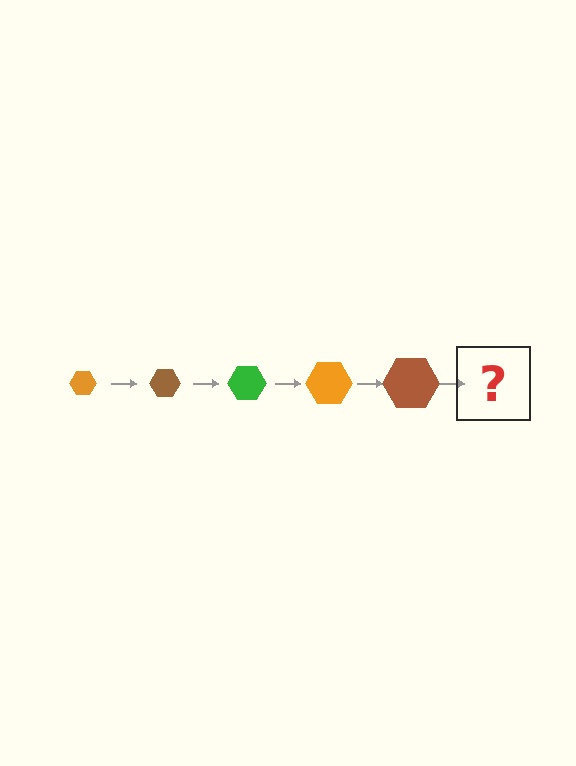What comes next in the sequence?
The next element should be a green hexagon, larger than the previous one.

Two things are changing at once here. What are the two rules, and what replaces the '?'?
The two rules are that the hexagon grows larger each step and the color cycles through orange, brown, and green. The '?' should be a green hexagon, larger than the previous one.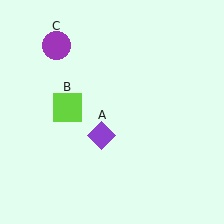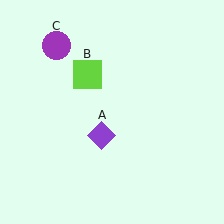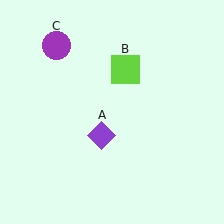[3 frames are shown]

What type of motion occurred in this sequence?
The lime square (object B) rotated clockwise around the center of the scene.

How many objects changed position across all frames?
1 object changed position: lime square (object B).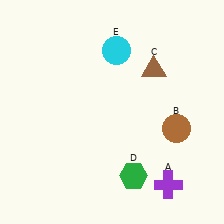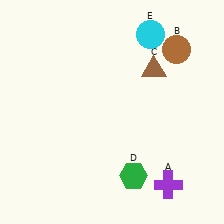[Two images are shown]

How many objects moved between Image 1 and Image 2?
2 objects moved between the two images.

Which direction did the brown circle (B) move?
The brown circle (B) moved up.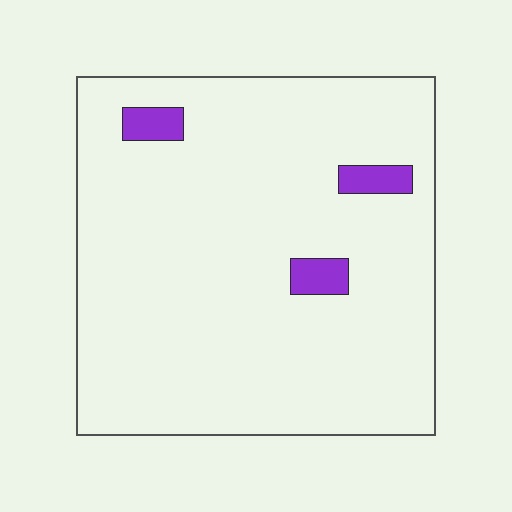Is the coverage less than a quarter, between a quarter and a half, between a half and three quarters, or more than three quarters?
Less than a quarter.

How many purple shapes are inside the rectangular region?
3.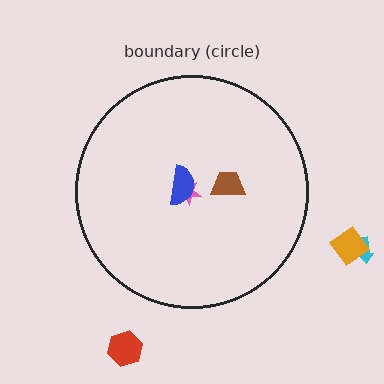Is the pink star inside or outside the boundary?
Inside.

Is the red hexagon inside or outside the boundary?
Outside.